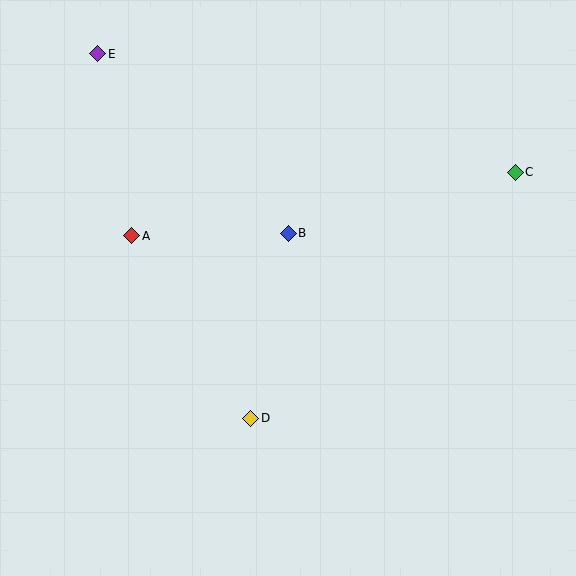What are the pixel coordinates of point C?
Point C is at (515, 172).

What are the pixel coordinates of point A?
Point A is at (132, 236).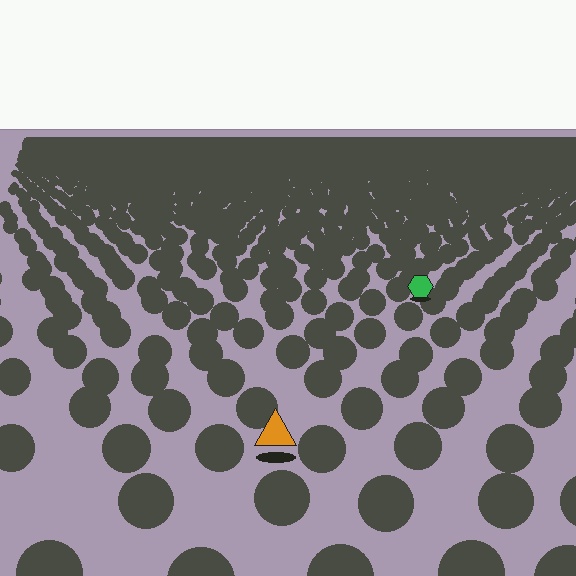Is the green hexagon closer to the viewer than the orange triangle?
No. The orange triangle is closer — you can tell from the texture gradient: the ground texture is coarser near it.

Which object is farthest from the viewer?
The green hexagon is farthest from the viewer. It appears smaller and the ground texture around it is denser.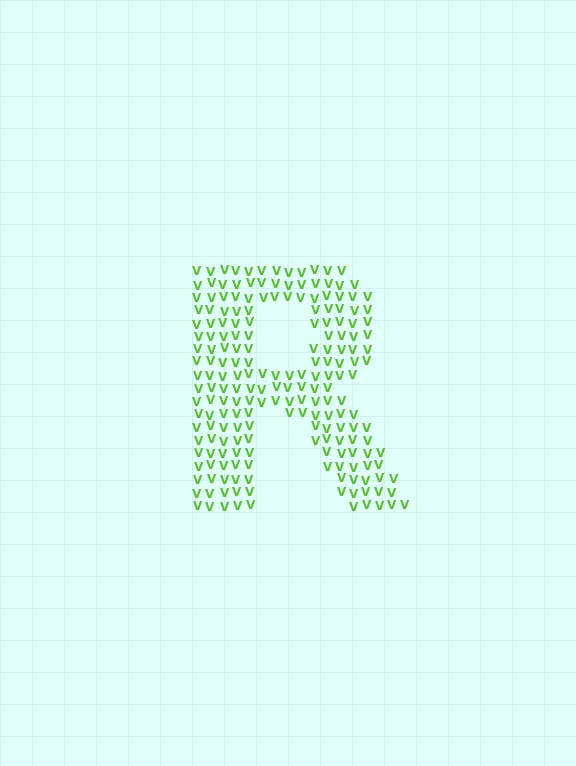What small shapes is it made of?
It is made of small letter V's.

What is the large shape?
The large shape is the letter R.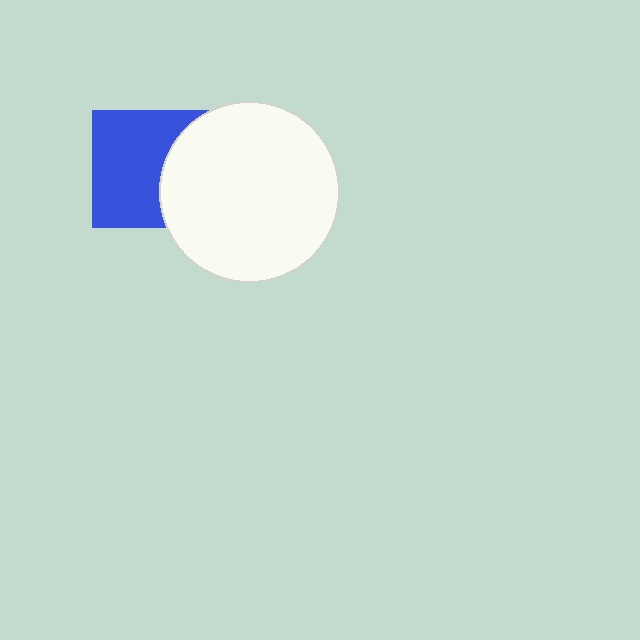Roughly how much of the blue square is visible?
Most of it is visible (roughly 67%).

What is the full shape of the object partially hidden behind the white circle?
The partially hidden object is a blue square.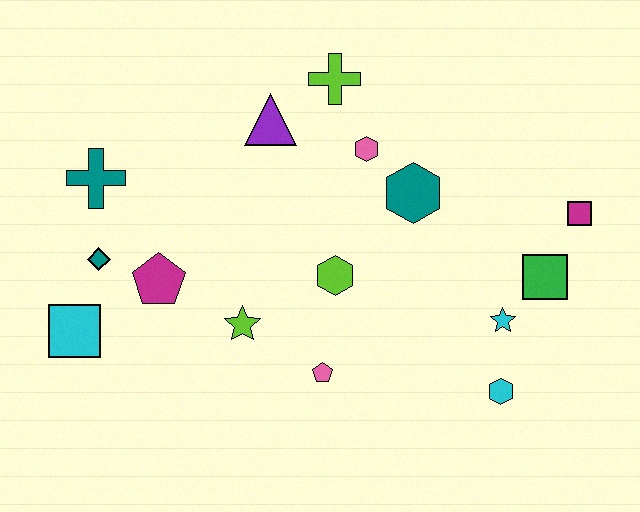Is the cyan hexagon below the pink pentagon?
Yes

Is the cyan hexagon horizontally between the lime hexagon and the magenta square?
Yes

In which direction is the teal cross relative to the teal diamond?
The teal cross is above the teal diamond.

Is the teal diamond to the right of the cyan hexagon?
No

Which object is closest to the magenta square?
The green square is closest to the magenta square.